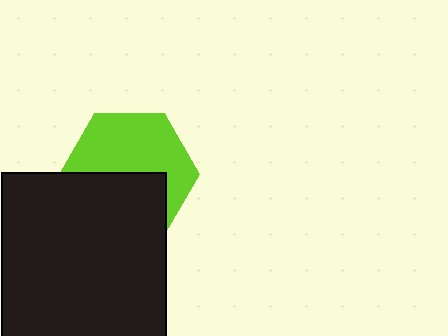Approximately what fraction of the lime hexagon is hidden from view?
Roughly 45% of the lime hexagon is hidden behind the black square.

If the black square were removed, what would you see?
You would see the complete lime hexagon.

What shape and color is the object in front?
The object in front is a black square.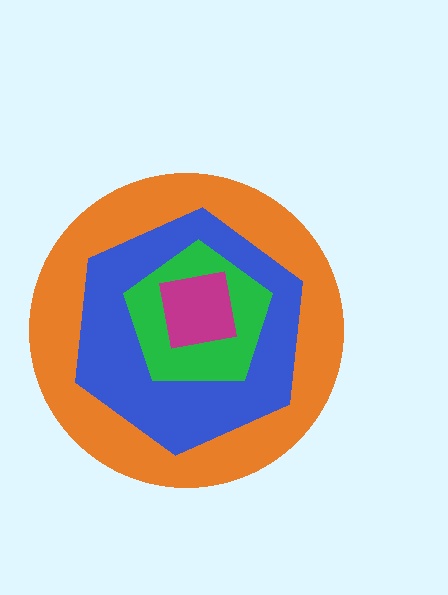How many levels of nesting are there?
4.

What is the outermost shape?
The orange circle.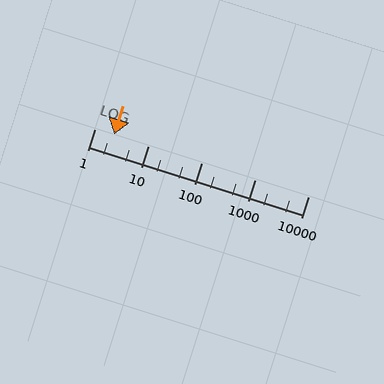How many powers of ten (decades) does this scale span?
The scale spans 4 decades, from 1 to 10000.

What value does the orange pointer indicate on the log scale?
The pointer indicates approximately 2.3.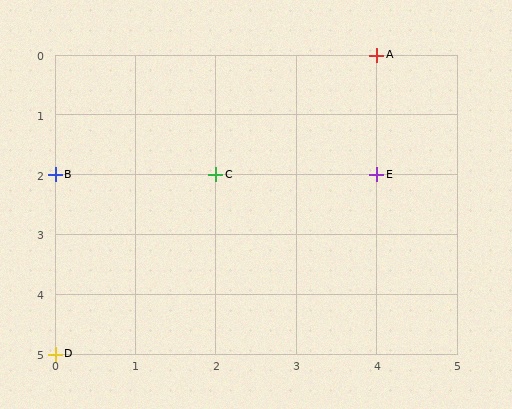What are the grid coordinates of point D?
Point D is at grid coordinates (0, 5).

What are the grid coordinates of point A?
Point A is at grid coordinates (4, 0).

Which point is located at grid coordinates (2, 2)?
Point C is at (2, 2).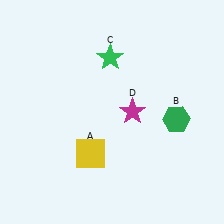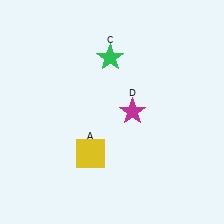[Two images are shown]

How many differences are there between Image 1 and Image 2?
There is 1 difference between the two images.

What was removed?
The green hexagon (B) was removed in Image 2.